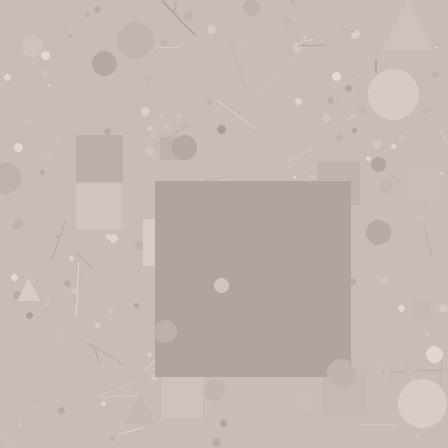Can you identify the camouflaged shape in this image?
The camouflaged shape is a square.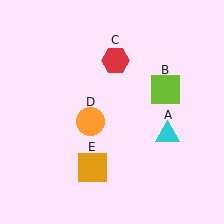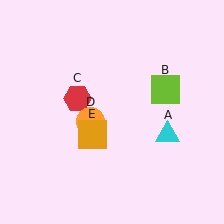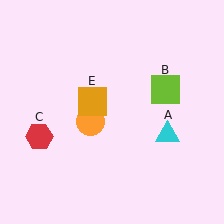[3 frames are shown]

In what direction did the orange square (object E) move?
The orange square (object E) moved up.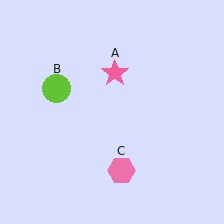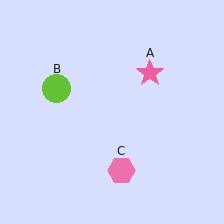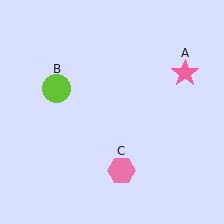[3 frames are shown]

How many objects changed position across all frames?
1 object changed position: pink star (object A).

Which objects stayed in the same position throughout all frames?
Lime circle (object B) and pink hexagon (object C) remained stationary.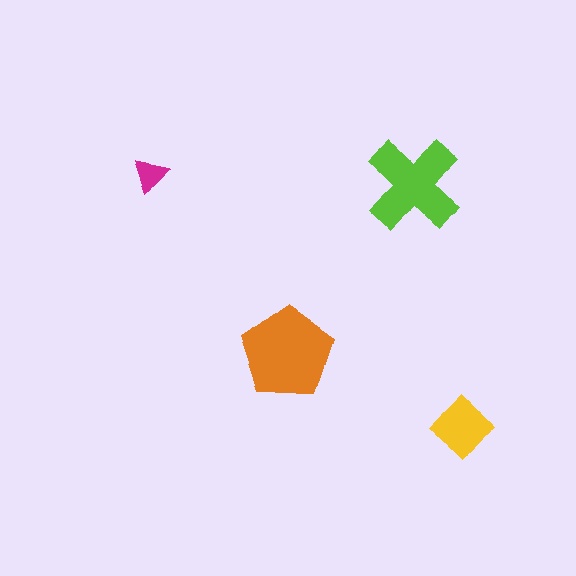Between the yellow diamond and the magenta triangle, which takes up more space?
The yellow diamond.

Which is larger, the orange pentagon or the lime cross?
The orange pentagon.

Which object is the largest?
The orange pentagon.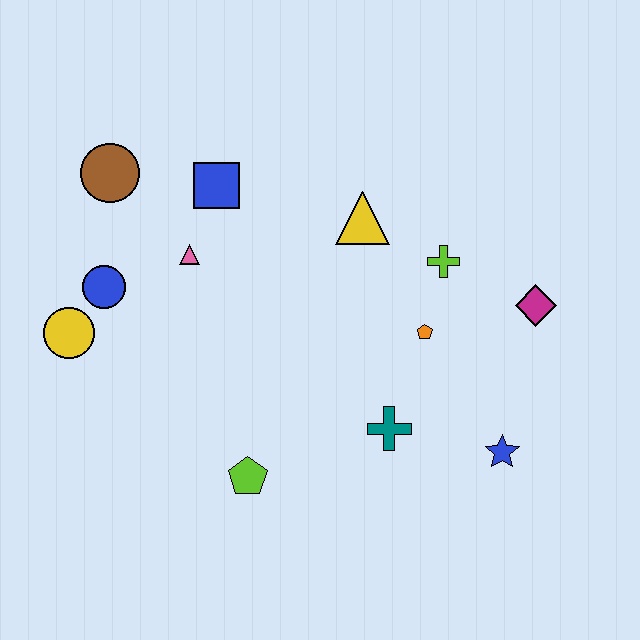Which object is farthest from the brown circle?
The blue star is farthest from the brown circle.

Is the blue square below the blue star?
No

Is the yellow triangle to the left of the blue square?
No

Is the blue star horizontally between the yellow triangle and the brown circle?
No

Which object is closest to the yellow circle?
The blue circle is closest to the yellow circle.